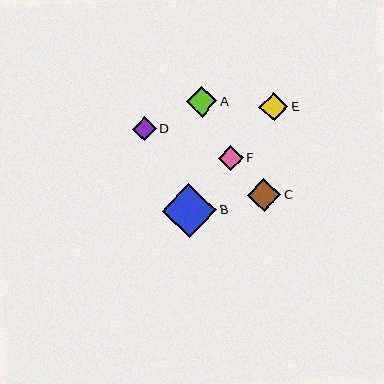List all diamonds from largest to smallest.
From largest to smallest: B, C, A, E, F, D.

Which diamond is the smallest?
Diamond D is the smallest with a size of approximately 23 pixels.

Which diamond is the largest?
Diamond B is the largest with a size of approximately 54 pixels.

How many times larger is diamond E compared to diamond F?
Diamond E is approximately 1.2 times the size of diamond F.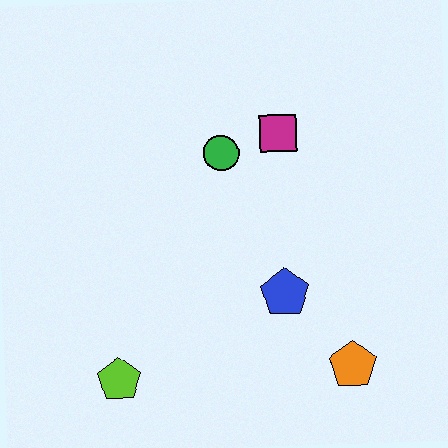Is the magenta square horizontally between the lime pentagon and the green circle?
No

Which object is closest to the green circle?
The magenta square is closest to the green circle.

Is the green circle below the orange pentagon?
No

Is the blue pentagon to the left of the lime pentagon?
No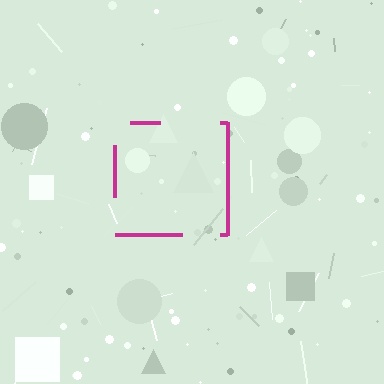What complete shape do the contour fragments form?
The contour fragments form a square.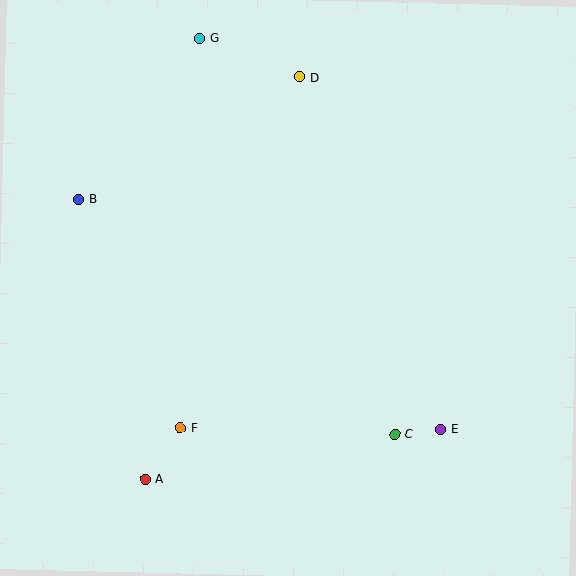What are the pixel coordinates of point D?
Point D is at (300, 77).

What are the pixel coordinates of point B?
Point B is at (79, 199).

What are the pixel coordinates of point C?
Point C is at (395, 434).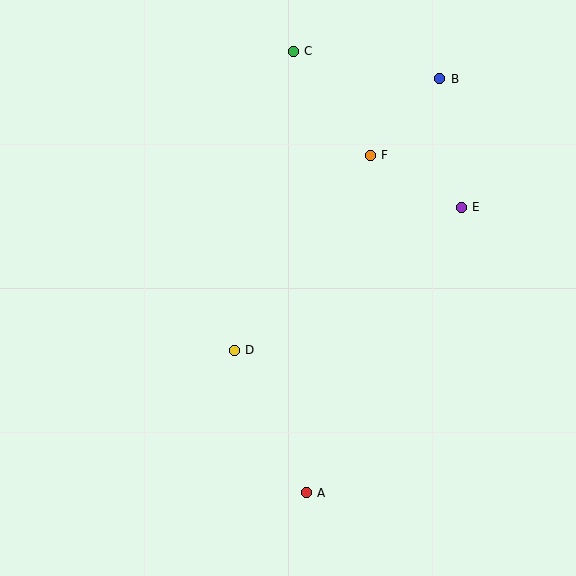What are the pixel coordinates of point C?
Point C is at (293, 51).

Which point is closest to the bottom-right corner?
Point A is closest to the bottom-right corner.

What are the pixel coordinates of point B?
Point B is at (440, 79).